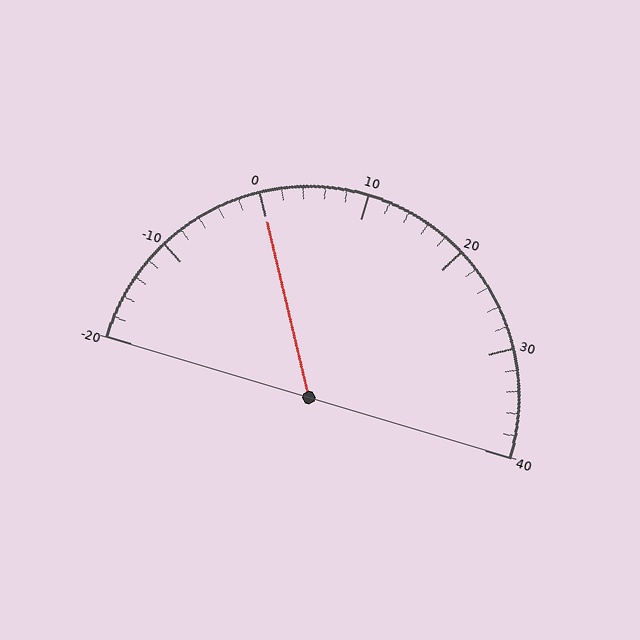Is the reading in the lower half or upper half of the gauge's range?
The reading is in the lower half of the range (-20 to 40).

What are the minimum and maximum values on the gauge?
The gauge ranges from -20 to 40.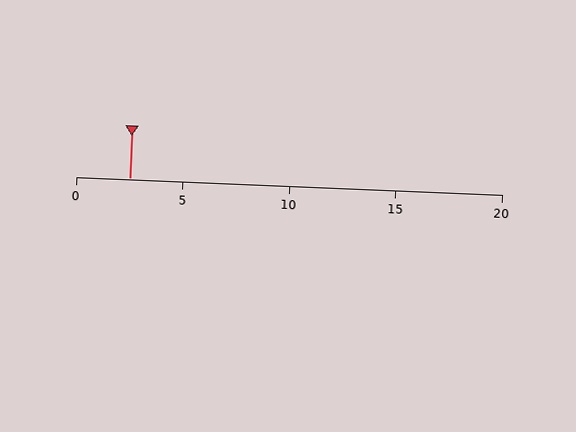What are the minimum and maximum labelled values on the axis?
The axis runs from 0 to 20.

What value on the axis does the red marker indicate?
The marker indicates approximately 2.5.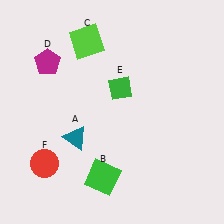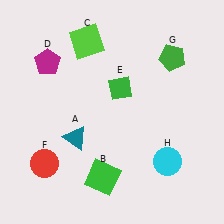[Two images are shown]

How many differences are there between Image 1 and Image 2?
There are 2 differences between the two images.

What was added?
A green pentagon (G), a cyan circle (H) were added in Image 2.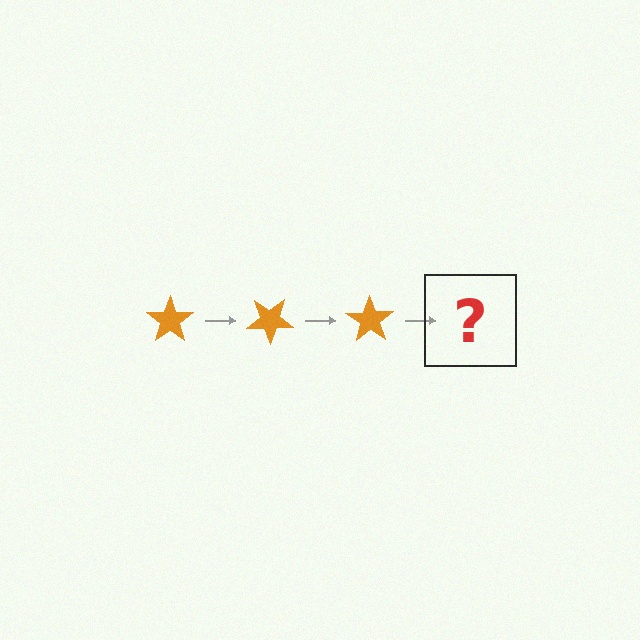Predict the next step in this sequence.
The next step is an orange star rotated 105 degrees.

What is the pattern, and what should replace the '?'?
The pattern is that the star rotates 35 degrees each step. The '?' should be an orange star rotated 105 degrees.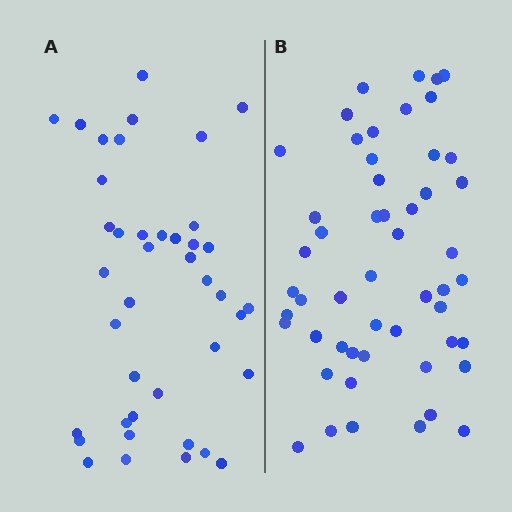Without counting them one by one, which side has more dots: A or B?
Region B (the right region) has more dots.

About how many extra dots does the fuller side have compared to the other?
Region B has roughly 12 or so more dots than region A.